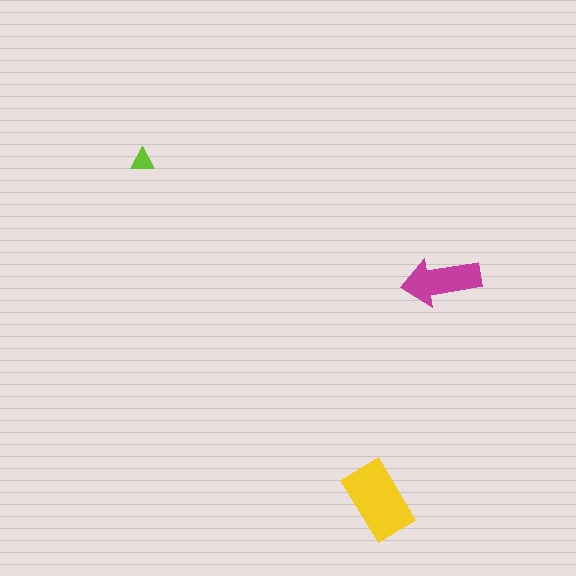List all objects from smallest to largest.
The lime triangle, the magenta arrow, the yellow rectangle.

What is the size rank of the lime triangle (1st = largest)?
3rd.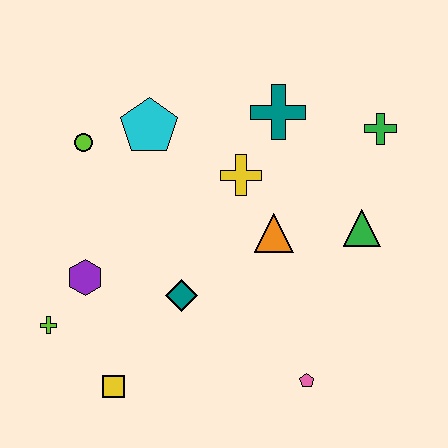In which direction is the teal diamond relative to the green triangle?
The teal diamond is to the left of the green triangle.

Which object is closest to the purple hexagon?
The lime cross is closest to the purple hexagon.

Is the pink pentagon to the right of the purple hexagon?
Yes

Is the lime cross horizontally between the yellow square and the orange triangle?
No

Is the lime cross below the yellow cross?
Yes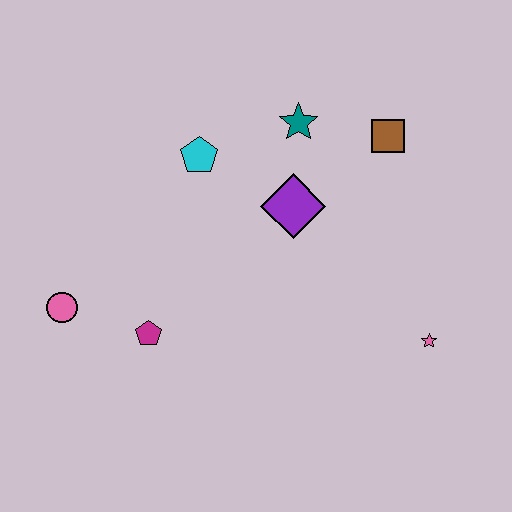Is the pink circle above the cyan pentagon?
No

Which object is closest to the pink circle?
The magenta pentagon is closest to the pink circle.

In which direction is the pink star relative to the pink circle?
The pink star is to the right of the pink circle.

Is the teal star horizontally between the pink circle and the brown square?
Yes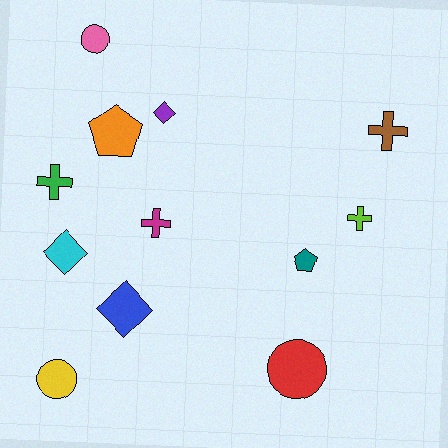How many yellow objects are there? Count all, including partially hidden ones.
There is 1 yellow object.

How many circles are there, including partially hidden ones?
There are 3 circles.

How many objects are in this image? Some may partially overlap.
There are 12 objects.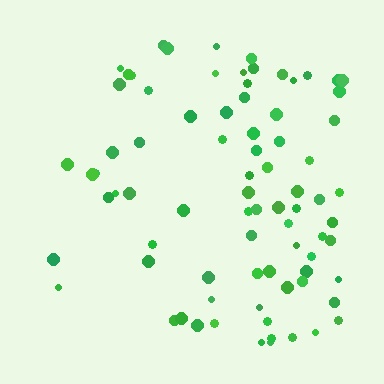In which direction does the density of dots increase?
From left to right, with the right side densest.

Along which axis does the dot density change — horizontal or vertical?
Horizontal.